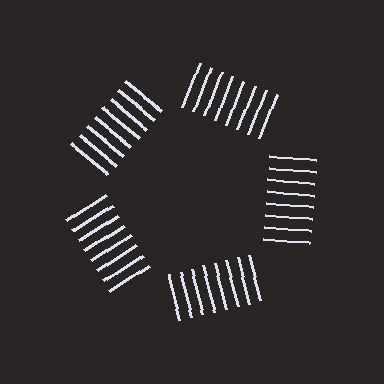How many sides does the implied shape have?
5 sides — the line-ends trace a pentagon.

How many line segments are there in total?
40 — 8 along each of the 5 edges.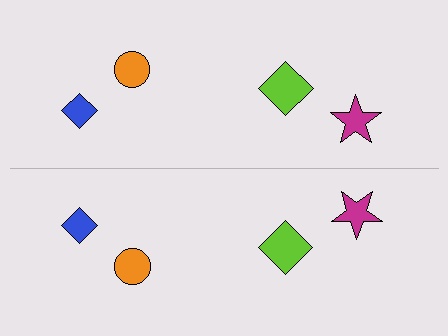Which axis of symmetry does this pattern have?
The pattern has a horizontal axis of symmetry running through the center of the image.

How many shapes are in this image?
There are 8 shapes in this image.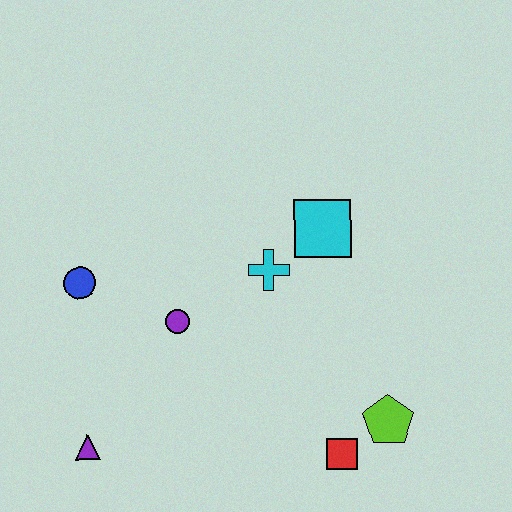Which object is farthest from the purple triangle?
The cyan square is farthest from the purple triangle.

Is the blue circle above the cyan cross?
No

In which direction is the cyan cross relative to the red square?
The cyan cross is above the red square.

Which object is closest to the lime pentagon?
The red square is closest to the lime pentagon.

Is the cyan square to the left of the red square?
Yes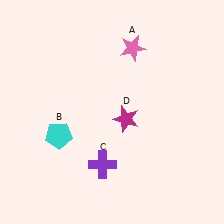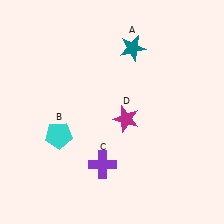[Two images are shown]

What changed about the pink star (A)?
In Image 1, A is pink. In Image 2, it changed to teal.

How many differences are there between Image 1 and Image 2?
There is 1 difference between the two images.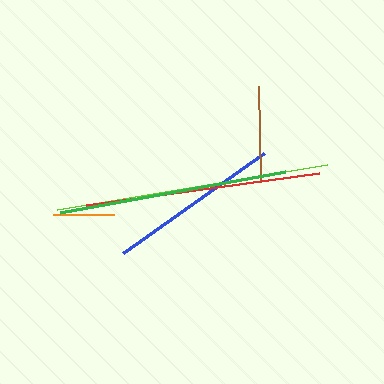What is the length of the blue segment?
The blue segment is approximately 172 pixels long.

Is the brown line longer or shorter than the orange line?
The brown line is longer than the orange line.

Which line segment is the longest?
The lime line is the longest at approximately 274 pixels.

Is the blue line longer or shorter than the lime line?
The lime line is longer than the blue line.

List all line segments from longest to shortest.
From longest to shortest: lime, red, green, blue, brown, orange.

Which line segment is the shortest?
The orange line is the shortest at approximately 61 pixels.